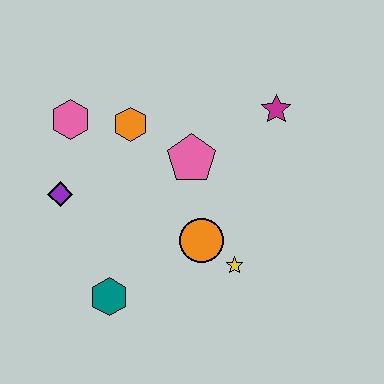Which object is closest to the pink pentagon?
The orange hexagon is closest to the pink pentagon.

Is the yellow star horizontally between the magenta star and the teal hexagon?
Yes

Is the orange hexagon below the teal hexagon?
No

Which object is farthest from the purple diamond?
The magenta star is farthest from the purple diamond.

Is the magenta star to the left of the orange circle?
No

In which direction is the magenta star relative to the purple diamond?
The magenta star is to the right of the purple diamond.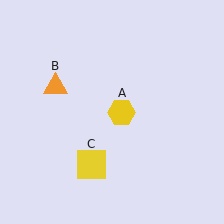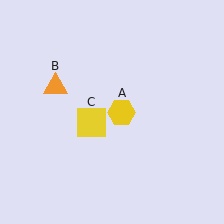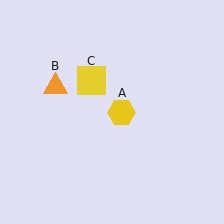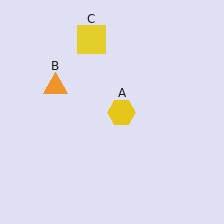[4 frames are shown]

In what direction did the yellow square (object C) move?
The yellow square (object C) moved up.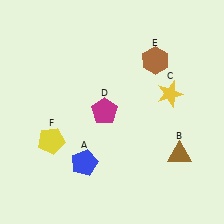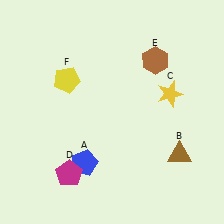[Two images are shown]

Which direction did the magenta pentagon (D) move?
The magenta pentagon (D) moved down.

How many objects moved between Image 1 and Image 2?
2 objects moved between the two images.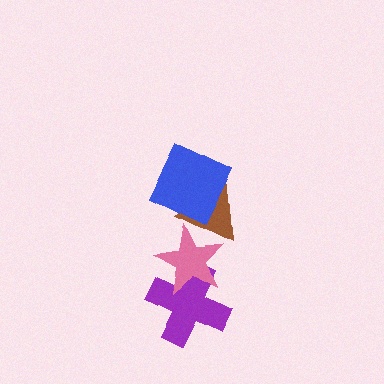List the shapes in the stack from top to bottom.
From top to bottom: the blue square, the brown triangle, the pink star, the purple cross.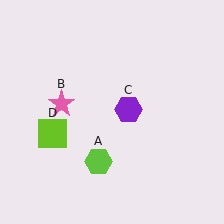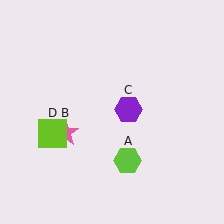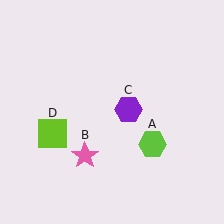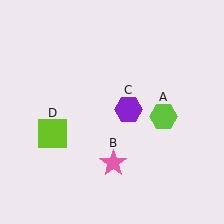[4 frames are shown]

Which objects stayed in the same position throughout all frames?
Purple hexagon (object C) and lime square (object D) remained stationary.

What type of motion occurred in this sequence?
The lime hexagon (object A), pink star (object B) rotated counterclockwise around the center of the scene.